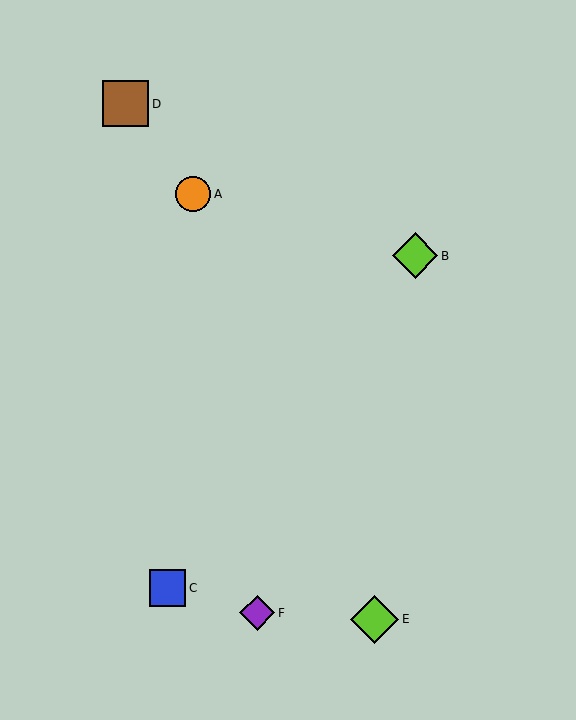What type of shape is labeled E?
Shape E is a lime diamond.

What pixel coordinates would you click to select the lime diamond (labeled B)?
Click at (415, 256) to select the lime diamond B.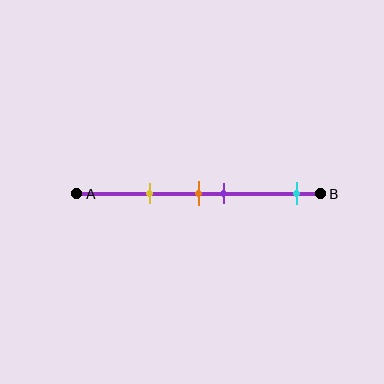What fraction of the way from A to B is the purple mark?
The purple mark is approximately 60% (0.6) of the way from A to B.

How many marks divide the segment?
There are 4 marks dividing the segment.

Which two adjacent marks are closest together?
The orange and purple marks are the closest adjacent pair.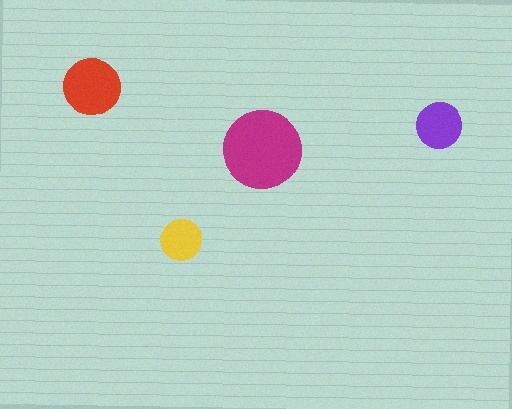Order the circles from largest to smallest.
the magenta one, the red one, the purple one, the yellow one.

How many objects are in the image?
There are 4 objects in the image.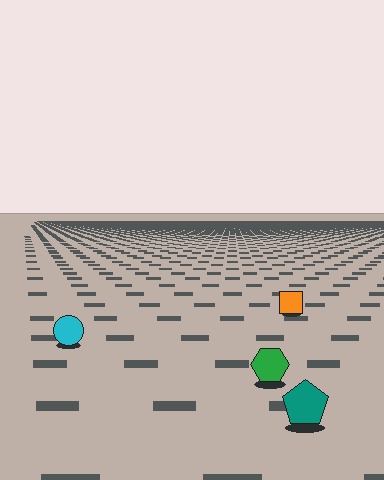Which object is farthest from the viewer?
The orange square is farthest from the viewer. It appears smaller and the ground texture around it is denser.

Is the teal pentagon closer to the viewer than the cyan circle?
Yes. The teal pentagon is closer — you can tell from the texture gradient: the ground texture is coarser near it.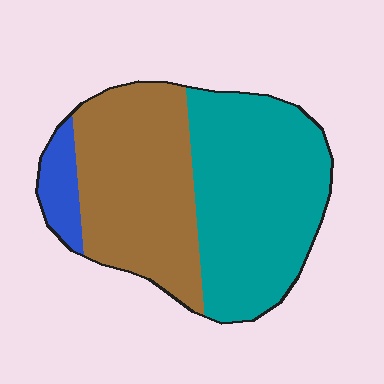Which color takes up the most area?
Teal, at roughly 50%.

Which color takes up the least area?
Blue, at roughly 10%.